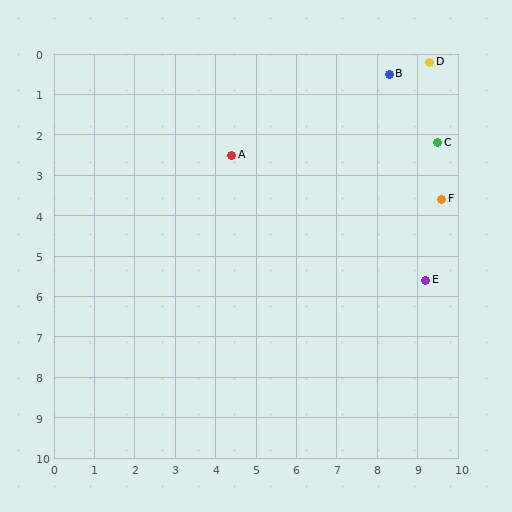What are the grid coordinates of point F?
Point F is at approximately (9.6, 3.6).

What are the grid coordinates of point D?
Point D is at approximately (9.3, 0.2).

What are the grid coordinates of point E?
Point E is at approximately (9.2, 5.6).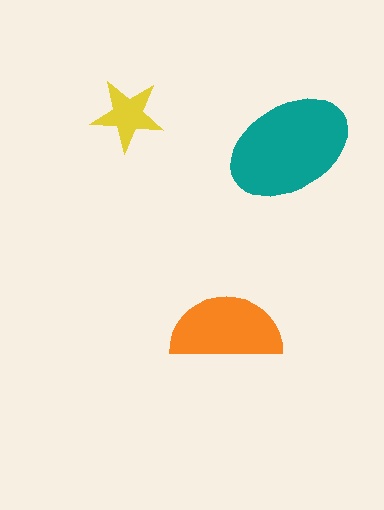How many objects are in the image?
There are 3 objects in the image.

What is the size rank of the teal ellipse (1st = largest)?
1st.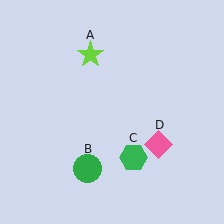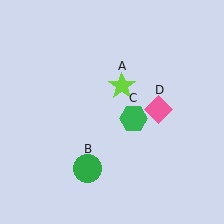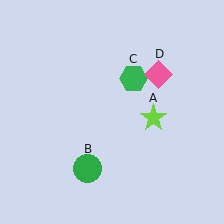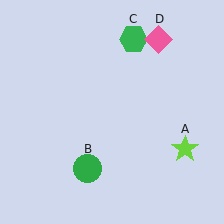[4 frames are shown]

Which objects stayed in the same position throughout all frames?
Green circle (object B) remained stationary.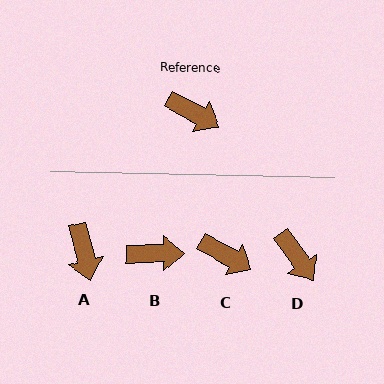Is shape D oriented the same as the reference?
No, it is off by about 25 degrees.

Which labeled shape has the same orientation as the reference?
C.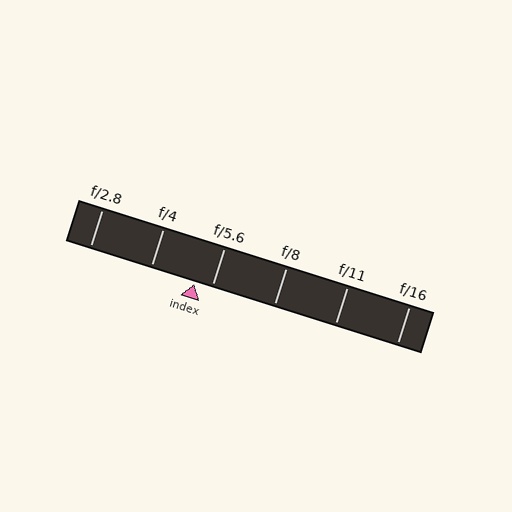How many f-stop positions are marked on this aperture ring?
There are 6 f-stop positions marked.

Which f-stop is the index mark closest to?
The index mark is closest to f/5.6.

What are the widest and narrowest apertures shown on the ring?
The widest aperture shown is f/2.8 and the narrowest is f/16.